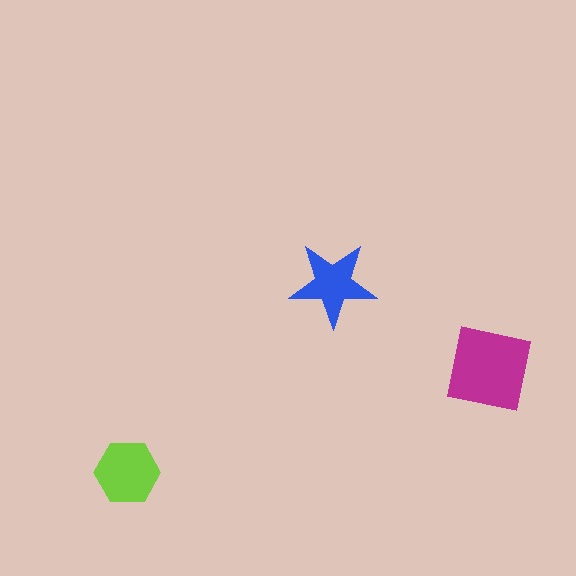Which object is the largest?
The magenta square.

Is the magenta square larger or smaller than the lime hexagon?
Larger.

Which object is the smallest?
The blue star.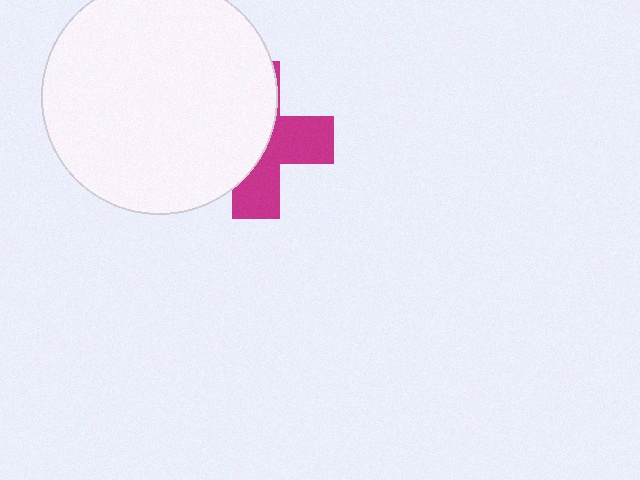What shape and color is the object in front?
The object in front is a white circle.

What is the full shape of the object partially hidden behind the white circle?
The partially hidden object is a magenta cross.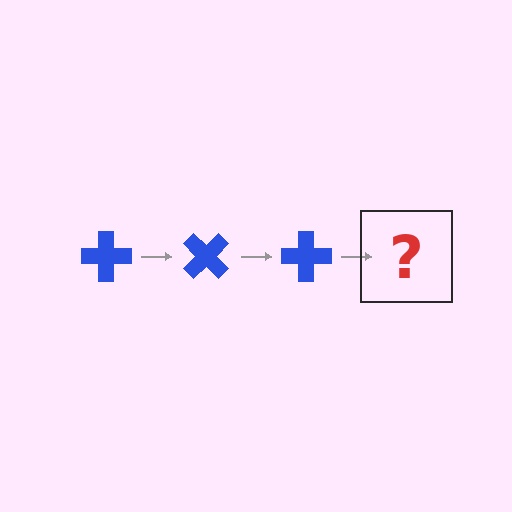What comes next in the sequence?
The next element should be a blue cross rotated 135 degrees.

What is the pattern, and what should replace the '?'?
The pattern is that the cross rotates 45 degrees each step. The '?' should be a blue cross rotated 135 degrees.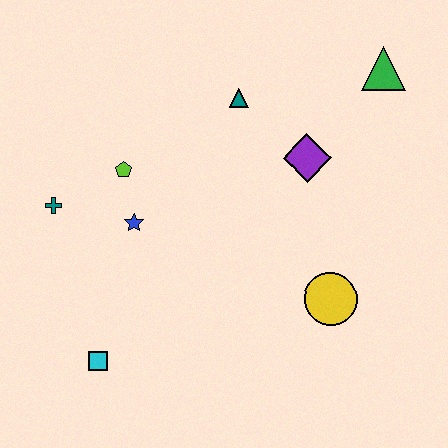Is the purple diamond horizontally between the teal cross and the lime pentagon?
No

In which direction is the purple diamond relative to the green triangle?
The purple diamond is below the green triangle.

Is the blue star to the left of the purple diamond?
Yes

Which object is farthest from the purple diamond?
The cyan square is farthest from the purple diamond.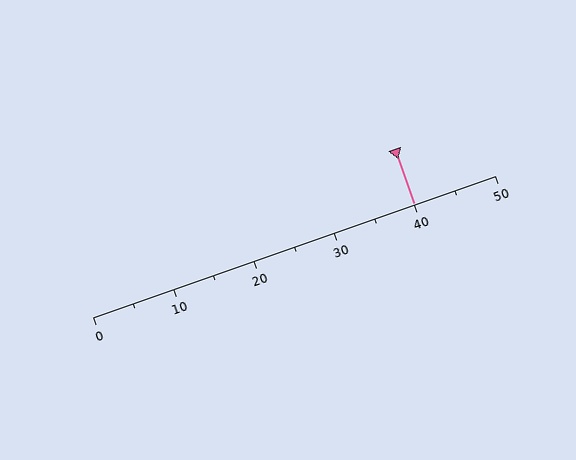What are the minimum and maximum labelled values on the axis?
The axis runs from 0 to 50.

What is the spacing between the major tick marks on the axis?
The major ticks are spaced 10 apart.